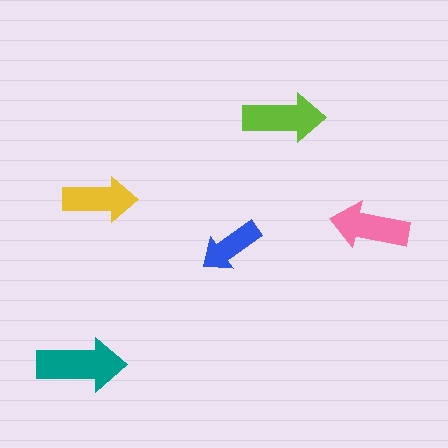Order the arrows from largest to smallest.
the teal one, the lime one, the pink one, the yellow one, the blue one.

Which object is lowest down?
The teal arrow is bottommost.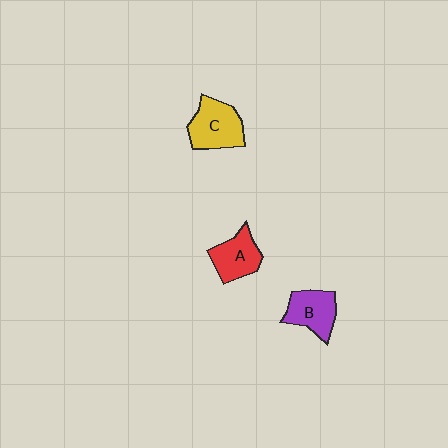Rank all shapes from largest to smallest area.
From largest to smallest: C (yellow), B (purple), A (red).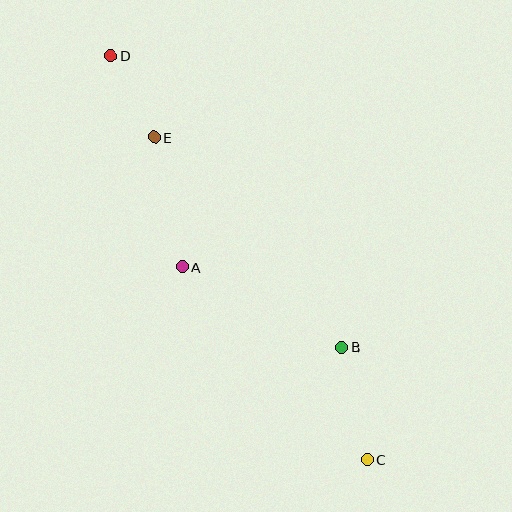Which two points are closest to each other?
Points D and E are closest to each other.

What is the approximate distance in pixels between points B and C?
The distance between B and C is approximately 115 pixels.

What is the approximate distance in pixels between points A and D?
The distance between A and D is approximately 223 pixels.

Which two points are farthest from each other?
Points C and D are farthest from each other.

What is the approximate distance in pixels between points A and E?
The distance between A and E is approximately 133 pixels.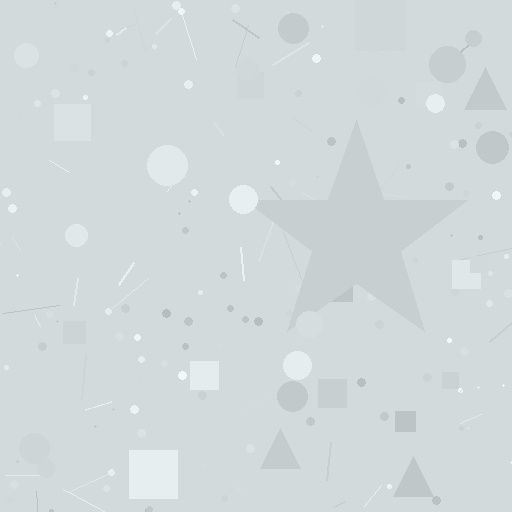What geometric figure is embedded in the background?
A star is embedded in the background.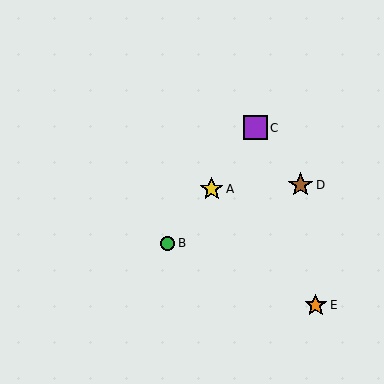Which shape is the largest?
The brown star (labeled D) is the largest.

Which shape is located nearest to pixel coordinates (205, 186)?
The yellow star (labeled A) at (212, 189) is nearest to that location.